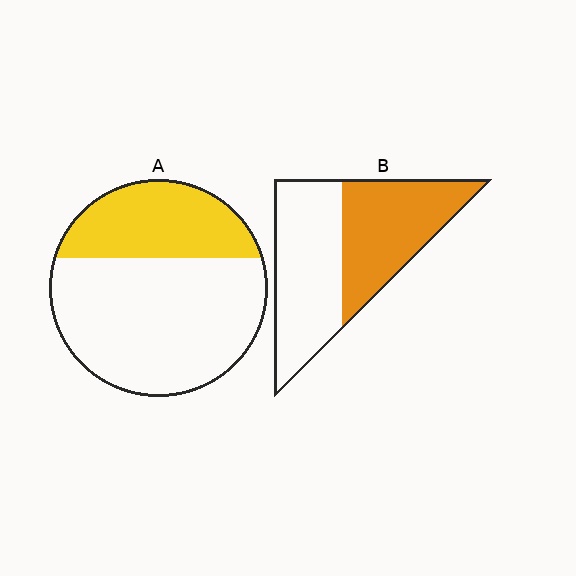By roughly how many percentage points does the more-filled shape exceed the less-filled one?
By roughly 15 percentage points (B over A).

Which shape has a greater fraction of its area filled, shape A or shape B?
Shape B.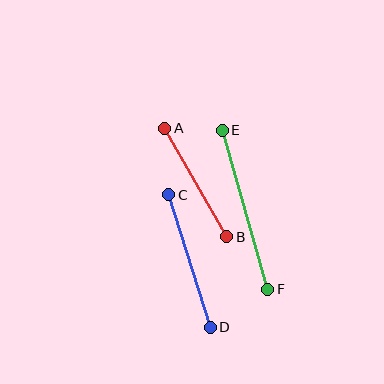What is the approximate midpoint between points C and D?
The midpoint is at approximately (189, 261) pixels.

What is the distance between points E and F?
The distance is approximately 165 pixels.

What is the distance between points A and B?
The distance is approximately 125 pixels.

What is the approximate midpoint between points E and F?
The midpoint is at approximately (245, 210) pixels.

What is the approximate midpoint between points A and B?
The midpoint is at approximately (196, 182) pixels.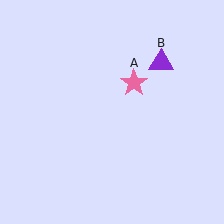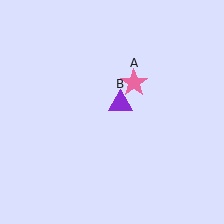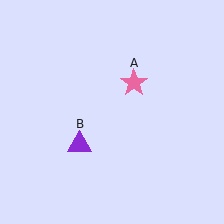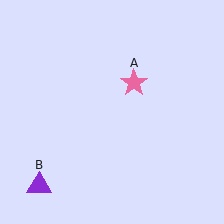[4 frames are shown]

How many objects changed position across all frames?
1 object changed position: purple triangle (object B).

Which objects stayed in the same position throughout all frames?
Pink star (object A) remained stationary.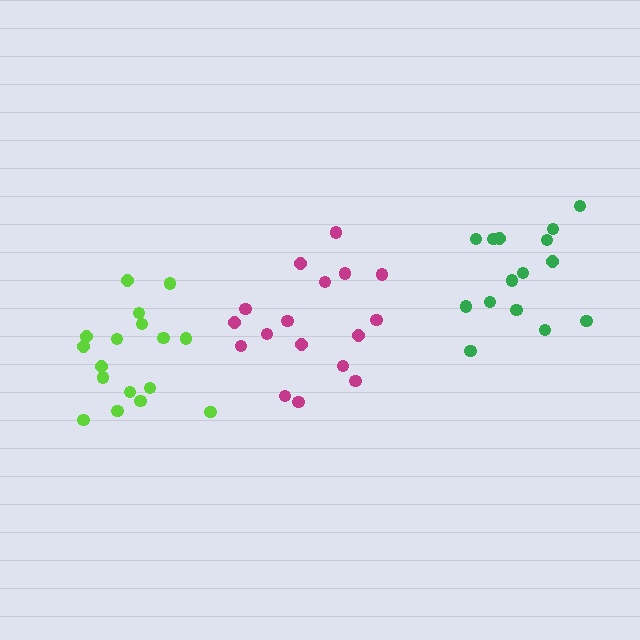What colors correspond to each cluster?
The clusters are colored: magenta, green, lime.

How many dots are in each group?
Group 1: 17 dots, Group 2: 15 dots, Group 3: 17 dots (49 total).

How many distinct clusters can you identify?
There are 3 distinct clusters.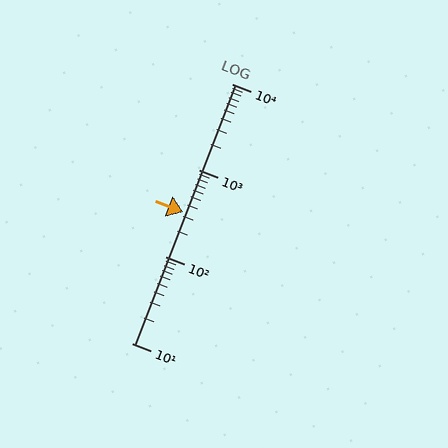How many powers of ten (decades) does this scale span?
The scale spans 3 decades, from 10 to 10000.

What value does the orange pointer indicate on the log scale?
The pointer indicates approximately 330.